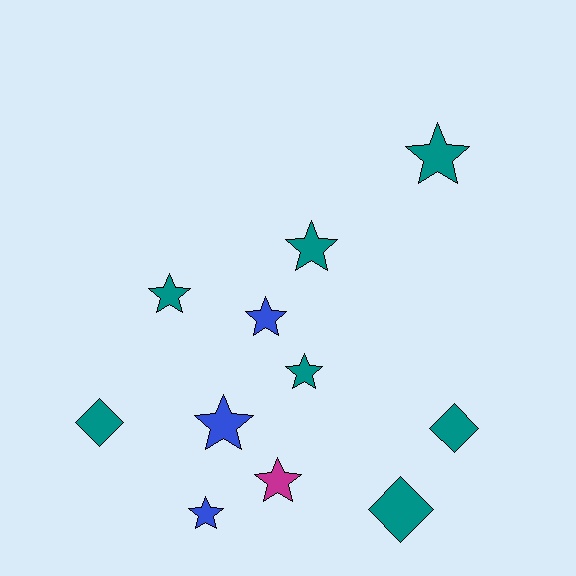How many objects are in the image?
There are 11 objects.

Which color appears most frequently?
Teal, with 7 objects.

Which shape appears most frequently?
Star, with 8 objects.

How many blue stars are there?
There are 3 blue stars.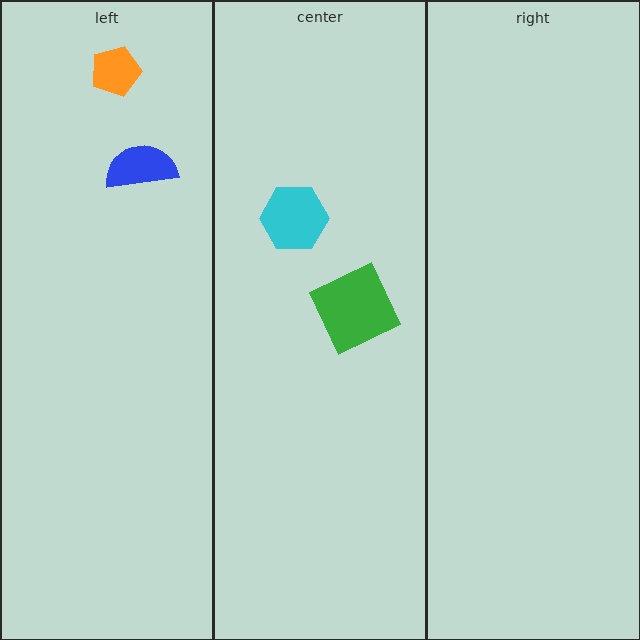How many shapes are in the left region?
2.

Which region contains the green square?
The center region.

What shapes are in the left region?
The orange pentagon, the blue semicircle.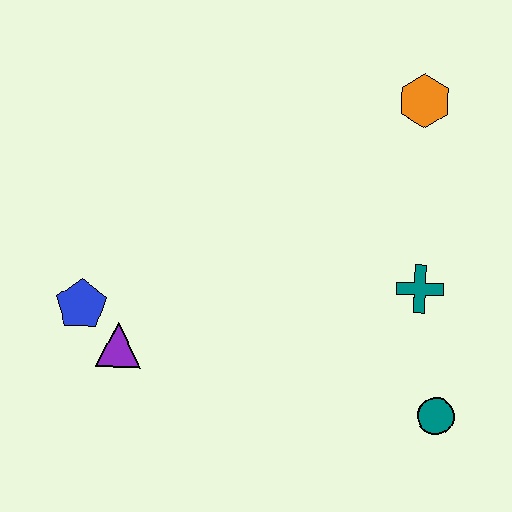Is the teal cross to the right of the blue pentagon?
Yes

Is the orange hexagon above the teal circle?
Yes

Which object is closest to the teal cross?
The teal circle is closest to the teal cross.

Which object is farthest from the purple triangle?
The orange hexagon is farthest from the purple triangle.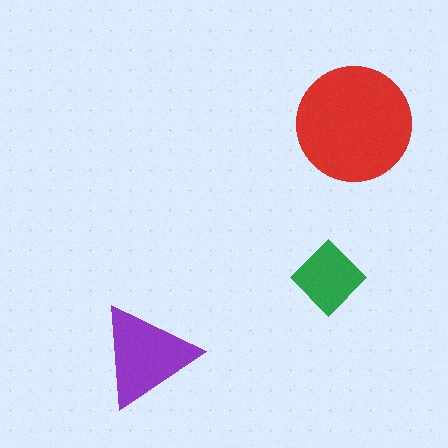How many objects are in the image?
There are 3 objects in the image.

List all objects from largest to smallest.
The red circle, the purple triangle, the green diamond.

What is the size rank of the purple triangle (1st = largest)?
2nd.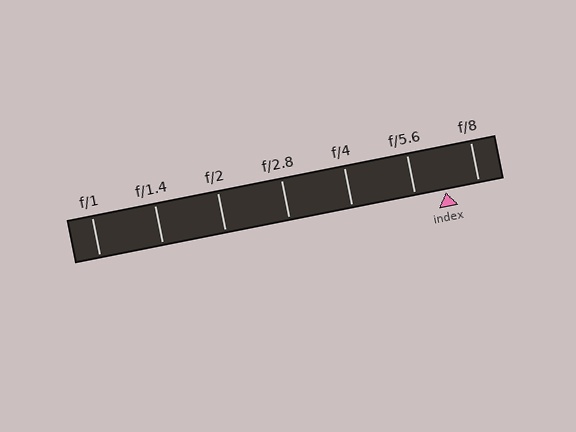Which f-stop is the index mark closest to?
The index mark is closest to f/5.6.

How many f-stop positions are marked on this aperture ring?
There are 7 f-stop positions marked.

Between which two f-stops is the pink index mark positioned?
The index mark is between f/5.6 and f/8.